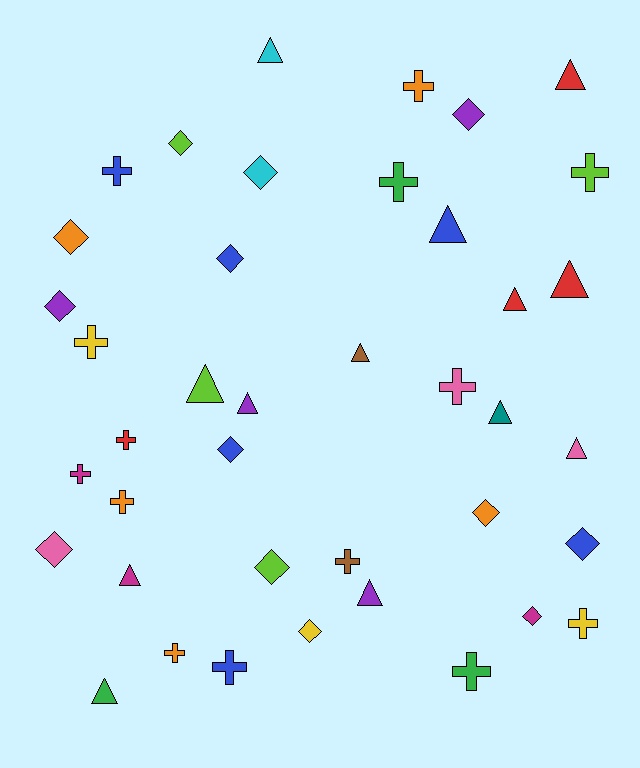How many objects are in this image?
There are 40 objects.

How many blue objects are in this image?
There are 6 blue objects.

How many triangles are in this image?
There are 13 triangles.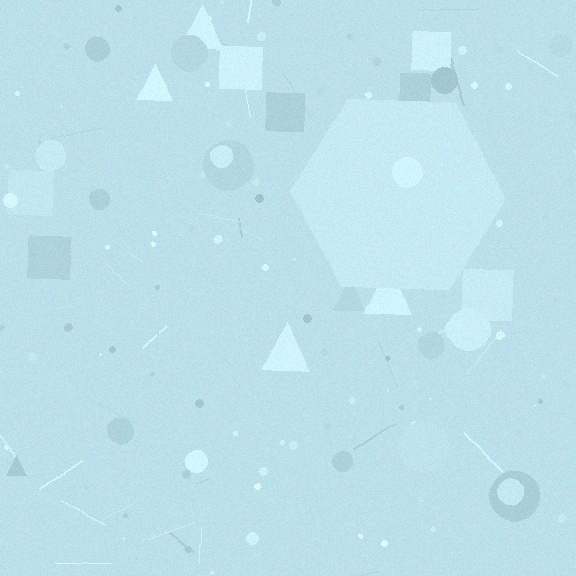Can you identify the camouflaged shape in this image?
The camouflaged shape is a hexagon.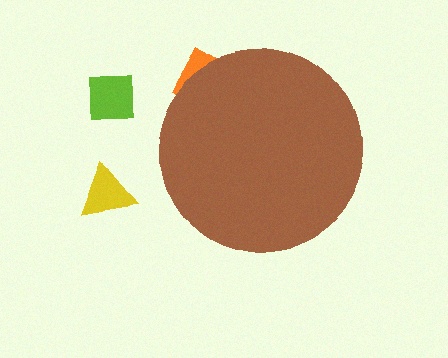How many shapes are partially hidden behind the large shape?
1 shape is partially hidden.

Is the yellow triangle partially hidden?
No, the yellow triangle is fully visible.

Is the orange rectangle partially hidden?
Yes, the orange rectangle is partially hidden behind the brown circle.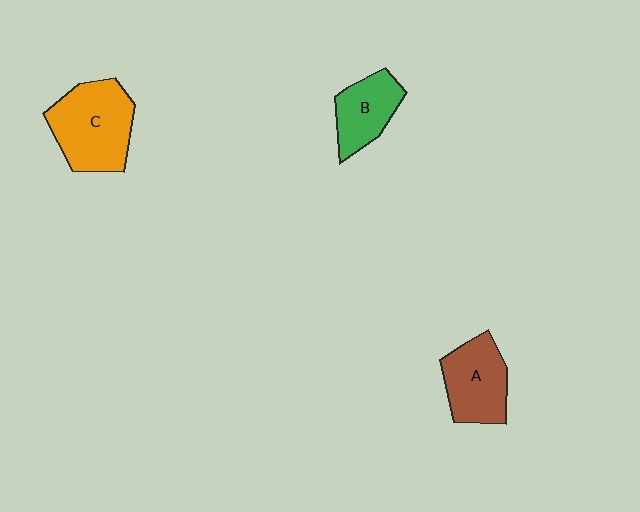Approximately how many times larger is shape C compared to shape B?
Approximately 1.6 times.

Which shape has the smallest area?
Shape B (green).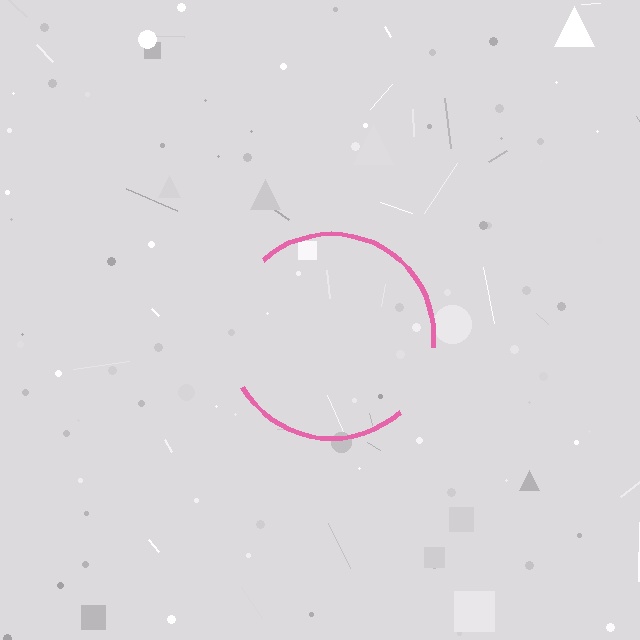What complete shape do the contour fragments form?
The contour fragments form a circle.